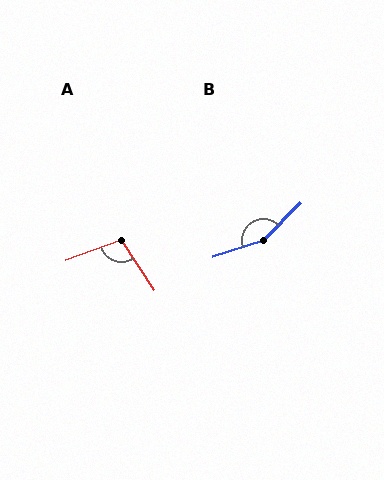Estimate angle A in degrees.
Approximately 103 degrees.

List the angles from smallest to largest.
A (103°), B (153°).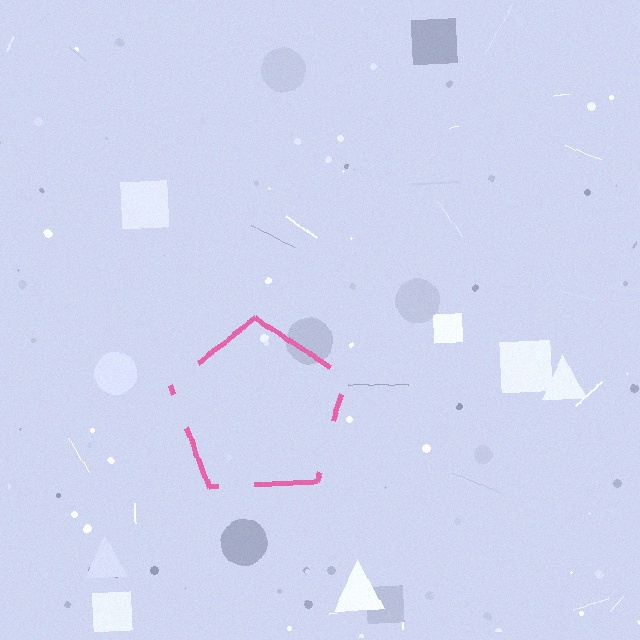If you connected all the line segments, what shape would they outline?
They would outline a pentagon.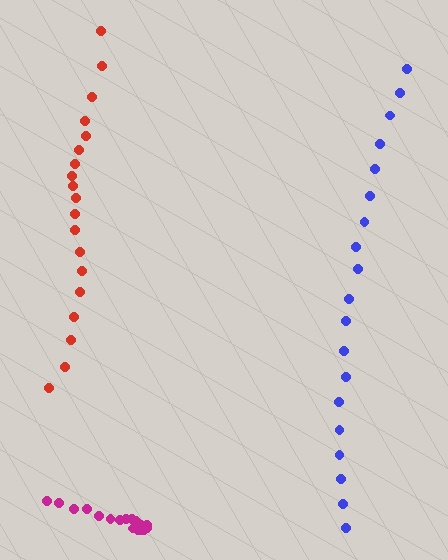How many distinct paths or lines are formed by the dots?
There are 3 distinct paths.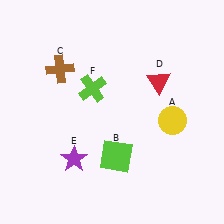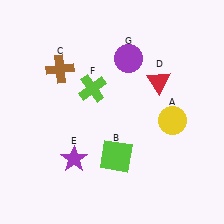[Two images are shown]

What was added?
A purple circle (G) was added in Image 2.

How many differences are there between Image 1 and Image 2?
There is 1 difference between the two images.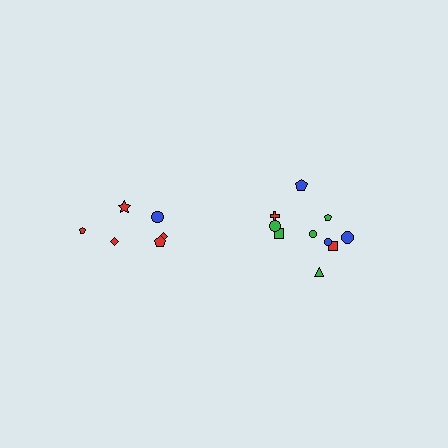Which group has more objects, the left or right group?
The right group.